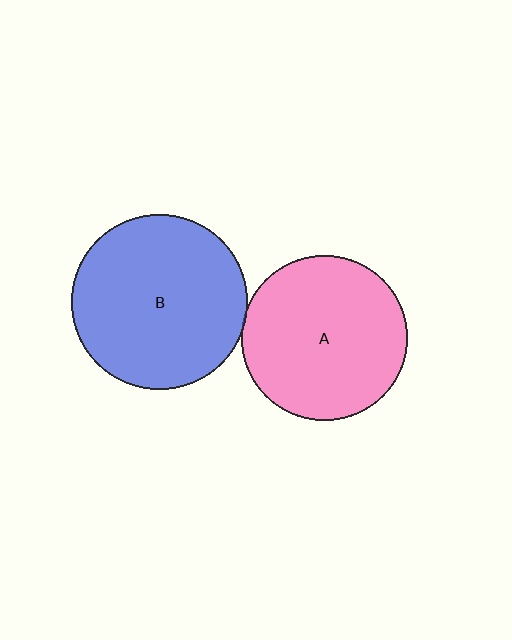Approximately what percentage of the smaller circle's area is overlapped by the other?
Approximately 5%.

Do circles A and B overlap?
Yes.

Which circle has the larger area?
Circle B (blue).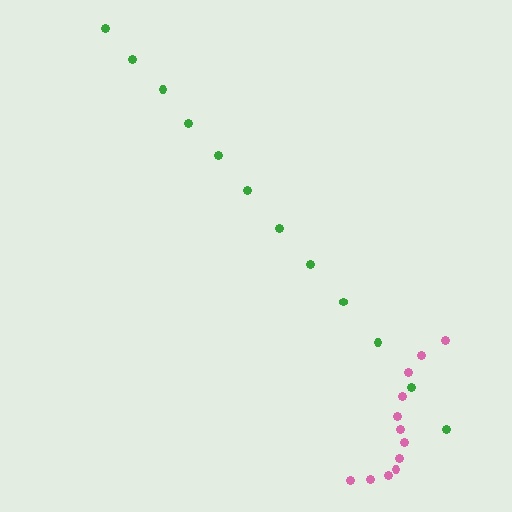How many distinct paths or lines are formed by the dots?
There are 2 distinct paths.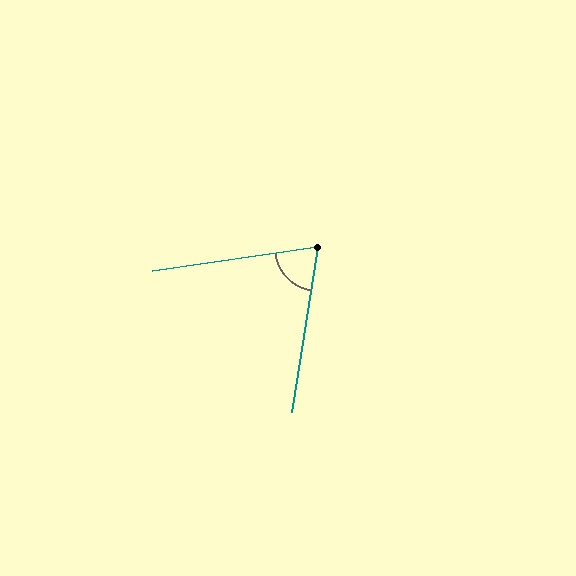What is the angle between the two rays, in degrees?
Approximately 73 degrees.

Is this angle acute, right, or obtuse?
It is acute.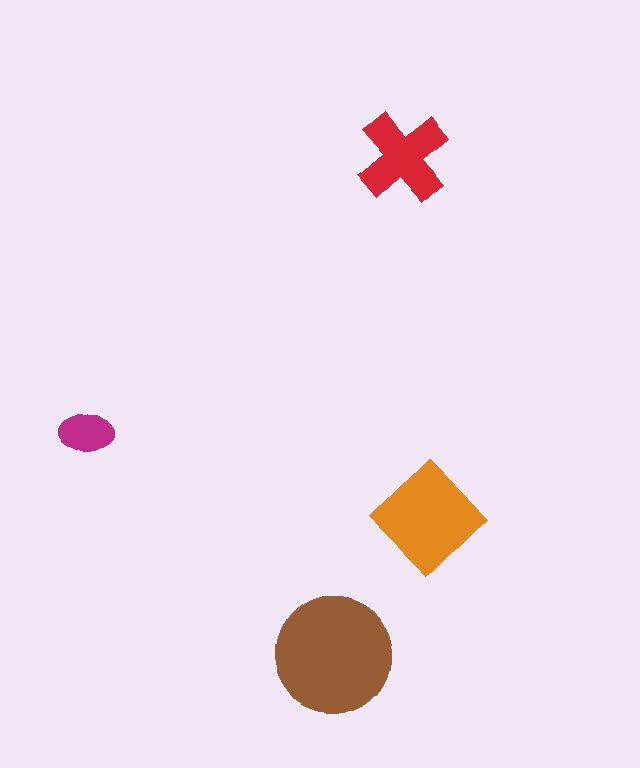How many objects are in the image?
There are 4 objects in the image.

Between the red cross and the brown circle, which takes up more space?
The brown circle.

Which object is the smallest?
The magenta ellipse.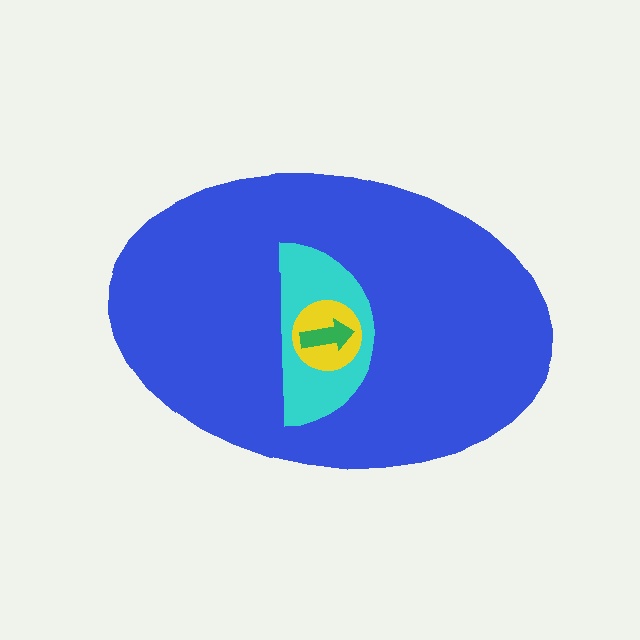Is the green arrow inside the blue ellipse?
Yes.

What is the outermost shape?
The blue ellipse.